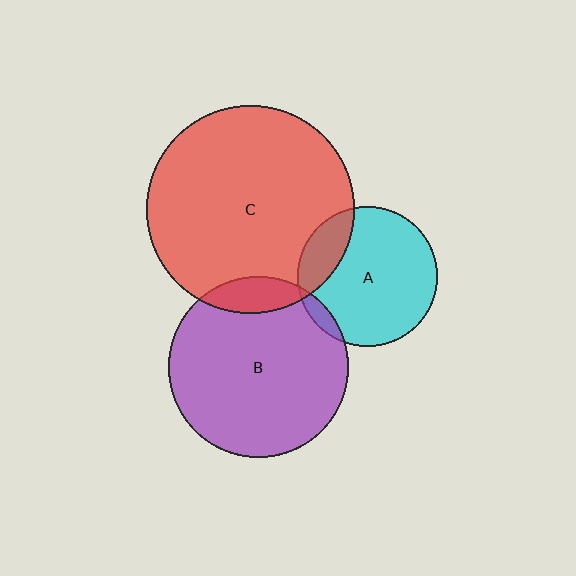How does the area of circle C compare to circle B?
Approximately 1.3 times.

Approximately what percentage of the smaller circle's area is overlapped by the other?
Approximately 5%.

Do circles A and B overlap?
Yes.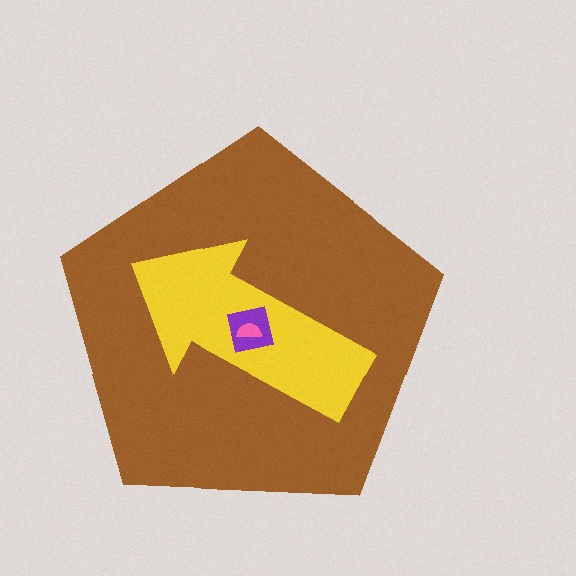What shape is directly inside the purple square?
The pink semicircle.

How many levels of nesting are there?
4.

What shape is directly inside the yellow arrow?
The purple square.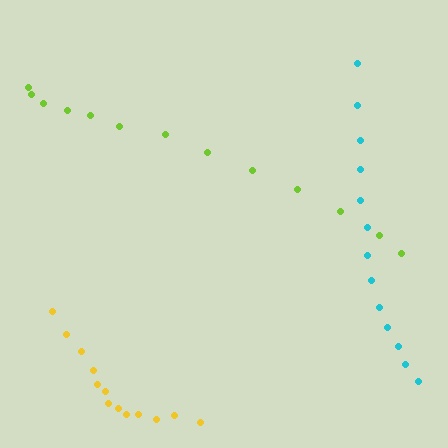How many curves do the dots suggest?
There are 3 distinct paths.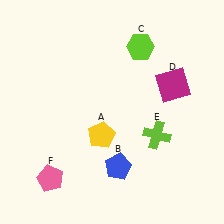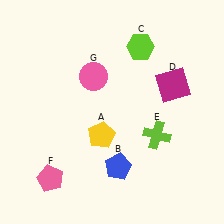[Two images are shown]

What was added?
A pink circle (G) was added in Image 2.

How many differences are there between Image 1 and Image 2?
There is 1 difference between the two images.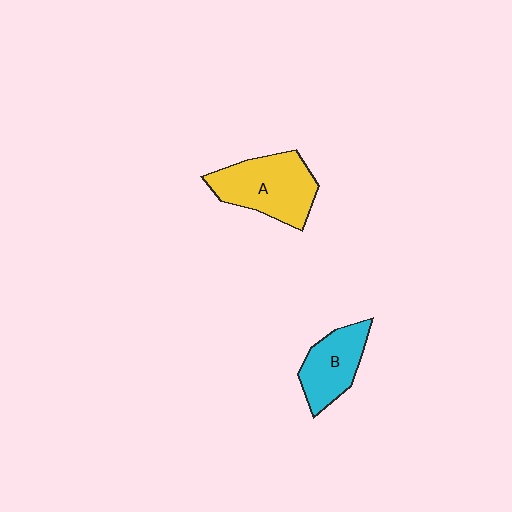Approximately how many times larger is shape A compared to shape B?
Approximately 1.4 times.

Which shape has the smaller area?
Shape B (cyan).